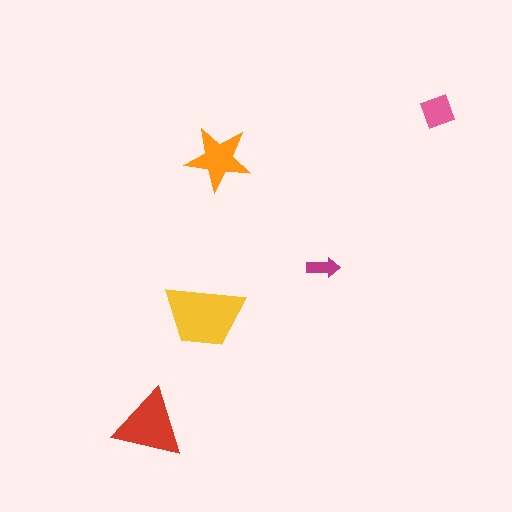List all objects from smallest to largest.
The magenta arrow, the pink square, the orange star, the red triangle, the yellow trapezoid.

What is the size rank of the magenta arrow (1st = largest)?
5th.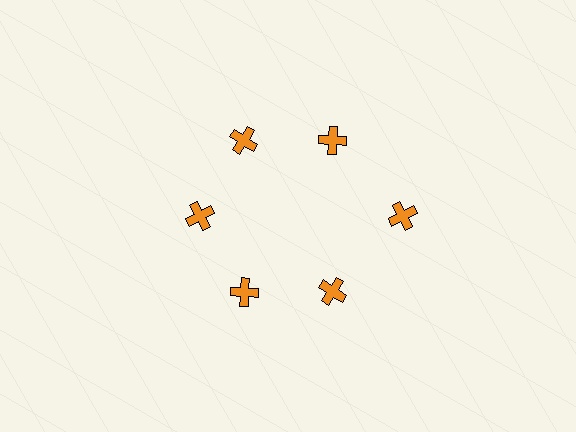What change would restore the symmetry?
The symmetry would be restored by moving it inward, back onto the ring so that all 6 crosses sit at equal angles and equal distance from the center.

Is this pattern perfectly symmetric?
No. The 6 orange crosses are arranged in a ring, but one element near the 3 o'clock position is pushed outward from the center, breaking the 6-fold rotational symmetry.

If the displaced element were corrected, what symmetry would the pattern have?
It would have 6-fold rotational symmetry — the pattern would map onto itself every 60 degrees.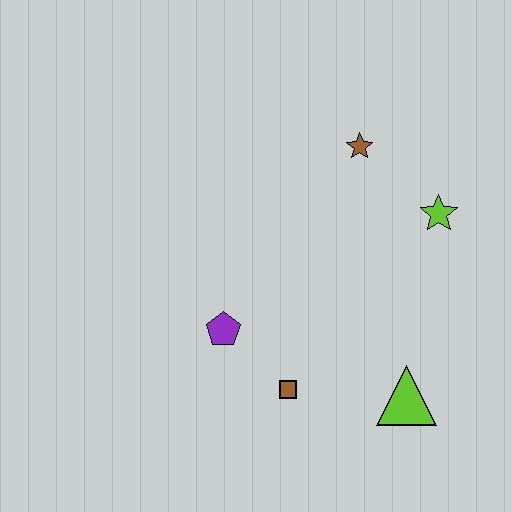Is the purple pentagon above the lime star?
No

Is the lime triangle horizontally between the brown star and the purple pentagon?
No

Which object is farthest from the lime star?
The purple pentagon is farthest from the lime star.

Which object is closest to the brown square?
The purple pentagon is closest to the brown square.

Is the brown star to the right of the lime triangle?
No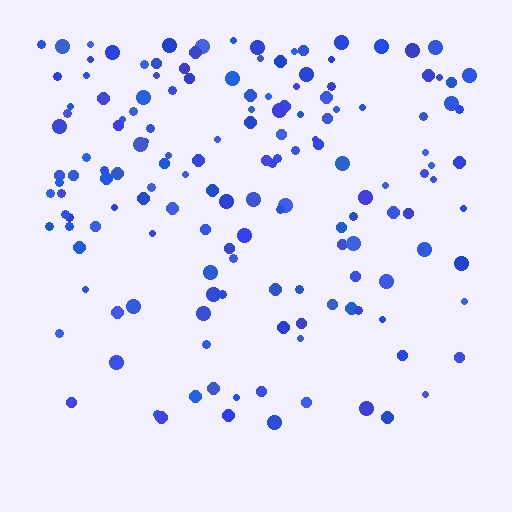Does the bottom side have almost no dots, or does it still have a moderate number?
Still a moderate number, just noticeably fewer than the top.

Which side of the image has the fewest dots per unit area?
The bottom.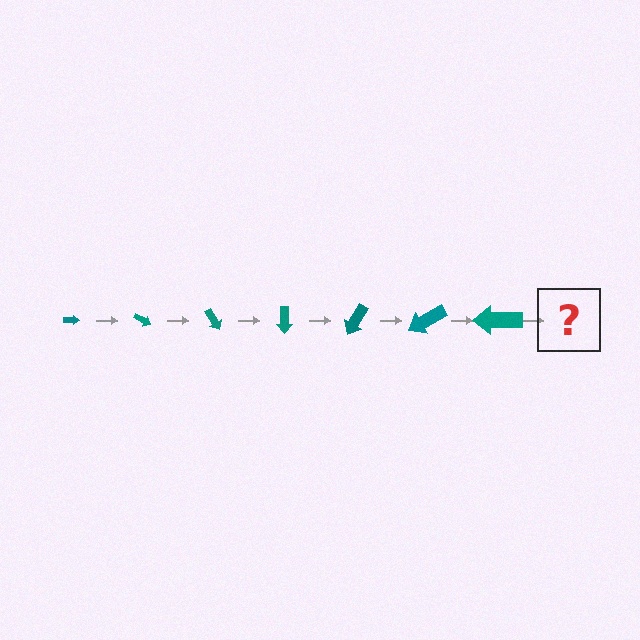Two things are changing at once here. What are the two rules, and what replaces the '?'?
The two rules are that the arrow grows larger each step and it rotates 30 degrees each step. The '?' should be an arrow, larger than the previous one and rotated 210 degrees from the start.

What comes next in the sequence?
The next element should be an arrow, larger than the previous one and rotated 210 degrees from the start.